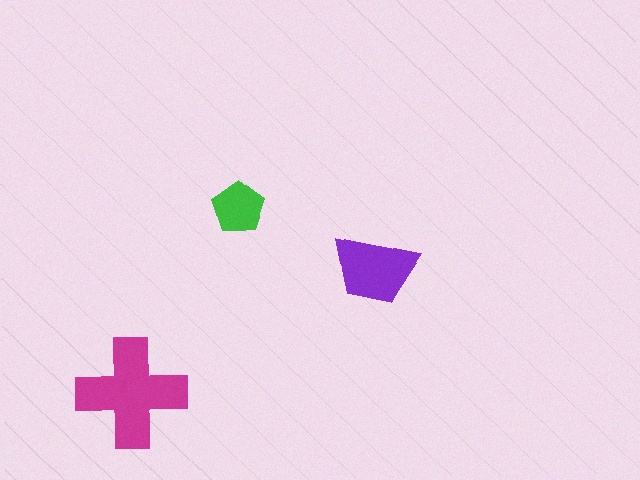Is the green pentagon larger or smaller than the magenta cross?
Smaller.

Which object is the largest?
The magenta cross.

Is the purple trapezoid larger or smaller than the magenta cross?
Smaller.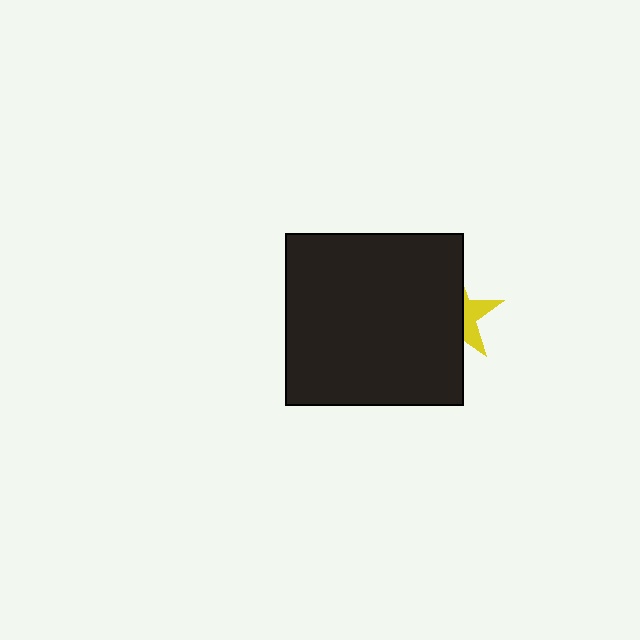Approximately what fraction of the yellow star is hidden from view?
Roughly 64% of the yellow star is hidden behind the black rectangle.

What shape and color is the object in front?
The object in front is a black rectangle.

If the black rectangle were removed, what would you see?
You would see the complete yellow star.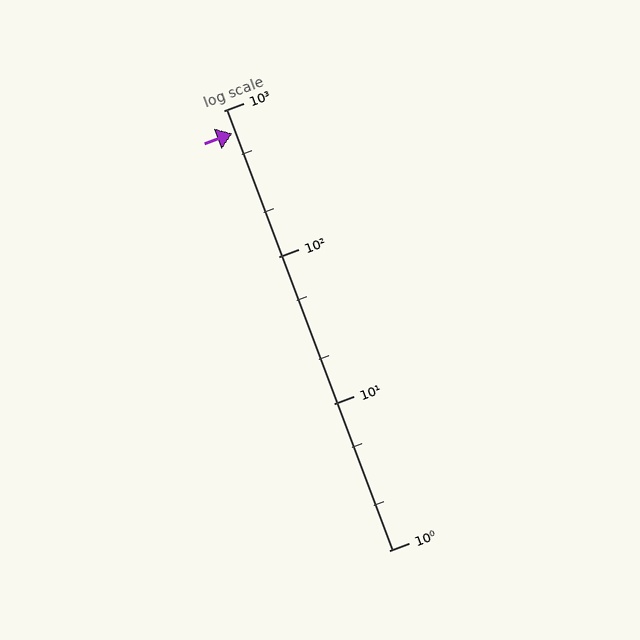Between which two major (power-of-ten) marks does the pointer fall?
The pointer is between 100 and 1000.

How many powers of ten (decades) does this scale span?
The scale spans 3 decades, from 1 to 1000.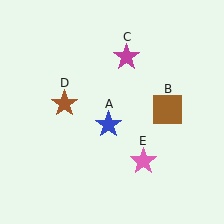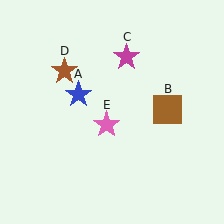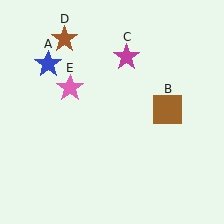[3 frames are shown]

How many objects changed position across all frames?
3 objects changed position: blue star (object A), brown star (object D), pink star (object E).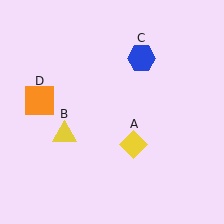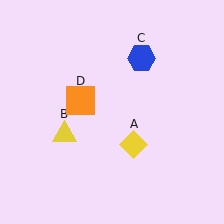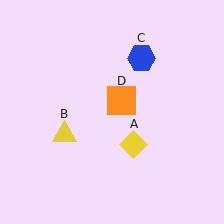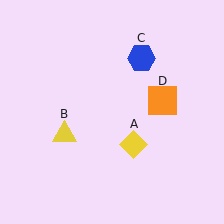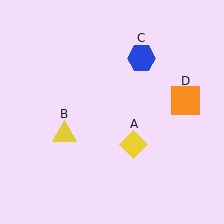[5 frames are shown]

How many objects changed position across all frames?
1 object changed position: orange square (object D).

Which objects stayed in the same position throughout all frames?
Yellow diamond (object A) and yellow triangle (object B) and blue hexagon (object C) remained stationary.